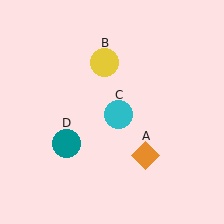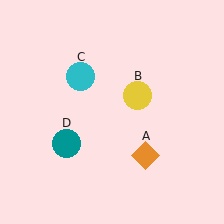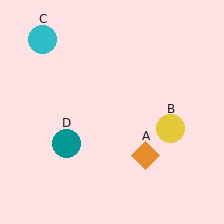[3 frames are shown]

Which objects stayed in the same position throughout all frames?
Orange diamond (object A) and teal circle (object D) remained stationary.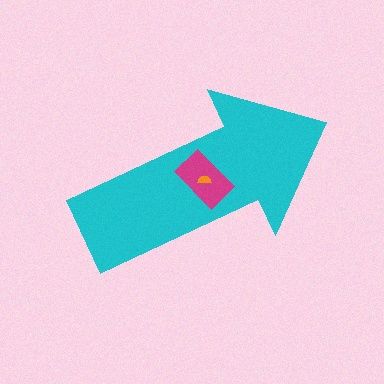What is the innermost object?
The orange semicircle.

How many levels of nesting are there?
3.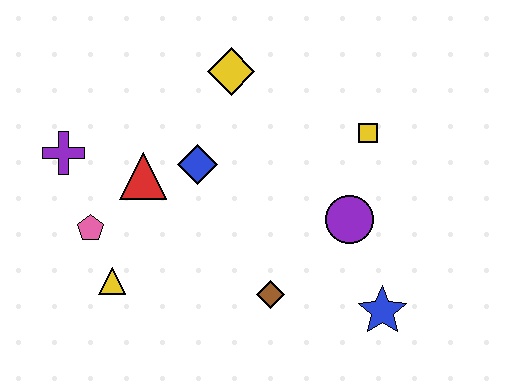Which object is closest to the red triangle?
The blue diamond is closest to the red triangle.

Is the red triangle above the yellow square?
No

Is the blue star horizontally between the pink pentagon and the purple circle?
No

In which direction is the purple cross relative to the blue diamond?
The purple cross is to the left of the blue diamond.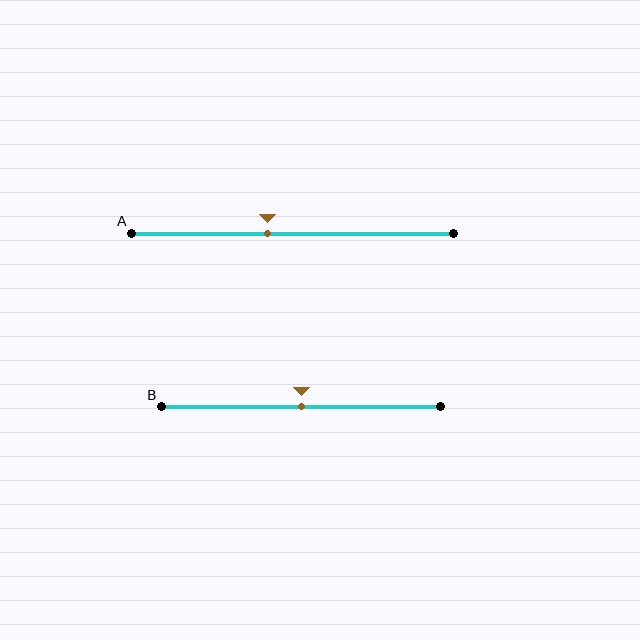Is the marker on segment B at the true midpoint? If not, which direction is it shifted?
Yes, the marker on segment B is at the true midpoint.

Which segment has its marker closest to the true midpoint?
Segment B has its marker closest to the true midpoint.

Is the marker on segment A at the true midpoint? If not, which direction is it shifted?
No, the marker on segment A is shifted to the left by about 8% of the segment length.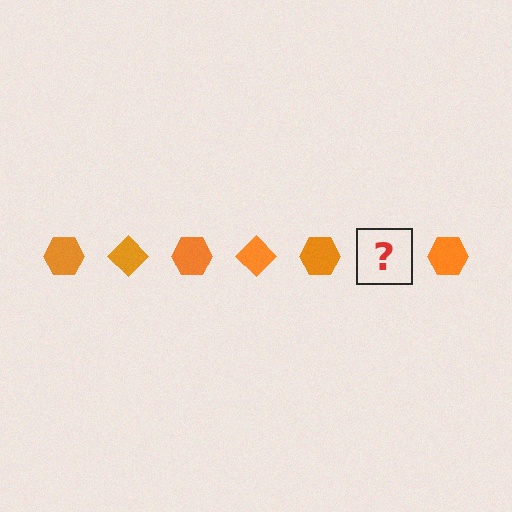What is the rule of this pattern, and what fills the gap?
The rule is that the pattern cycles through hexagon, diamond shapes in orange. The gap should be filled with an orange diamond.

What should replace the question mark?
The question mark should be replaced with an orange diamond.